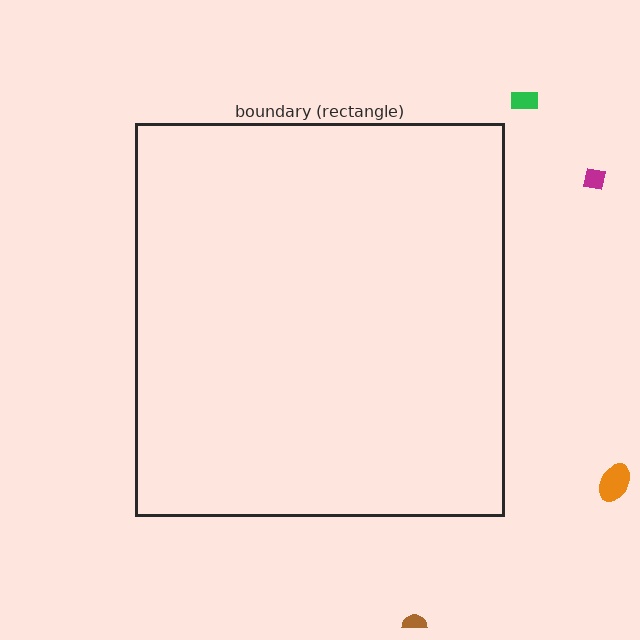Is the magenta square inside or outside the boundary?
Outside.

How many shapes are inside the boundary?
0 inside, 4 outside.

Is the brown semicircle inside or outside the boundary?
Outside.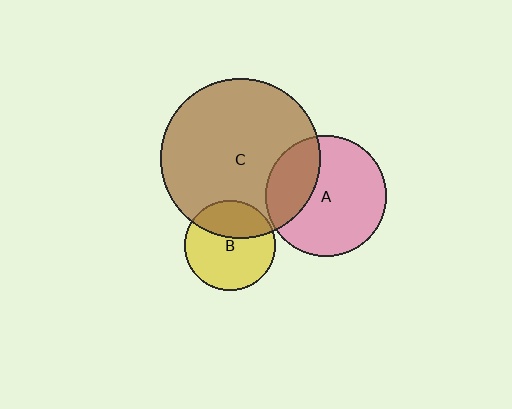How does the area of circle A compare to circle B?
Approximately 1.8 times.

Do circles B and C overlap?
Yes.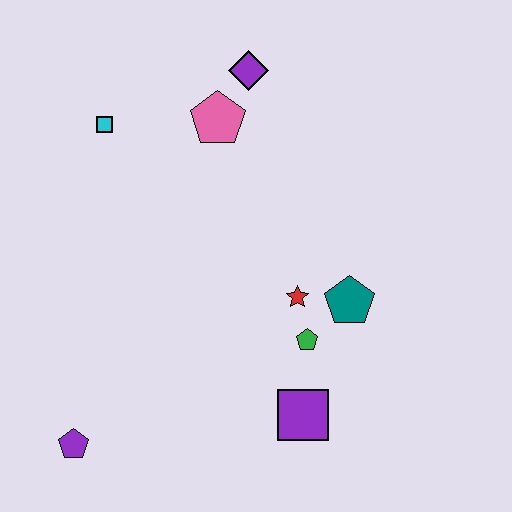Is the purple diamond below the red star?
No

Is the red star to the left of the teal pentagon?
Yes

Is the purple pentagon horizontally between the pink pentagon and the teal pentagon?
No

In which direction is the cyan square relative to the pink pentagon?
The cyan square is to the left of the pink pentagon.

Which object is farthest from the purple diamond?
The purple pentagon is farthest from the purple diamond.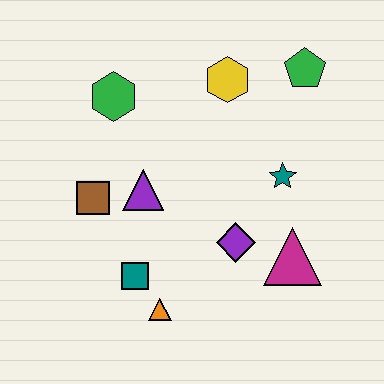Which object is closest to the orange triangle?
The teal square is closest to the orange triangle.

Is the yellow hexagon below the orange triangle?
No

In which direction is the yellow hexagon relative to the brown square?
The yellow hexagon is to the right of the brown square.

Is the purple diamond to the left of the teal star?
Yes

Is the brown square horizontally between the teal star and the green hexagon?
No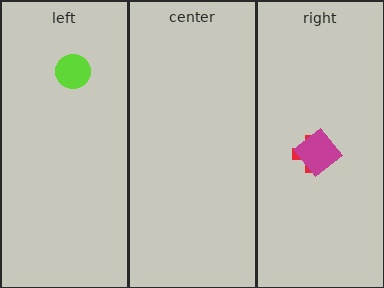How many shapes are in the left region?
1.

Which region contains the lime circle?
The left region.